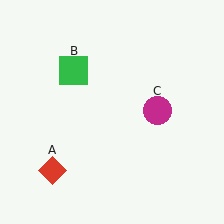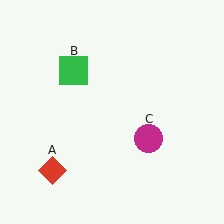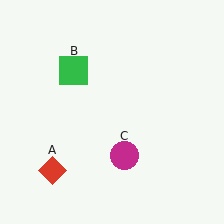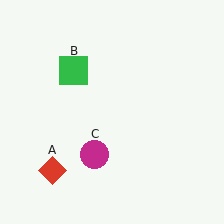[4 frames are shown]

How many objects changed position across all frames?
1 object changed position: magenta circle (object C).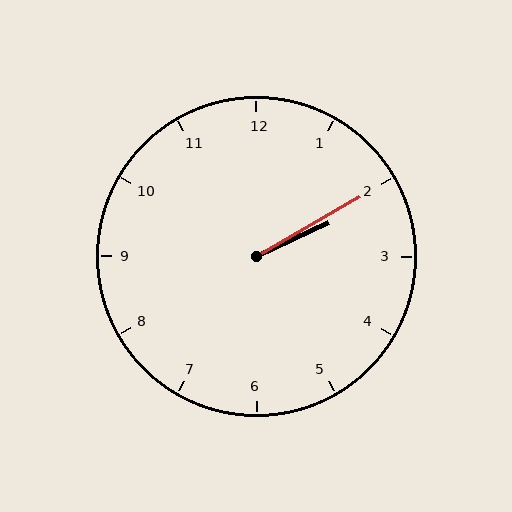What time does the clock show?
2:10.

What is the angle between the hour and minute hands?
Approximately 5 degrees.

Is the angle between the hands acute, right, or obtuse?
It is acute.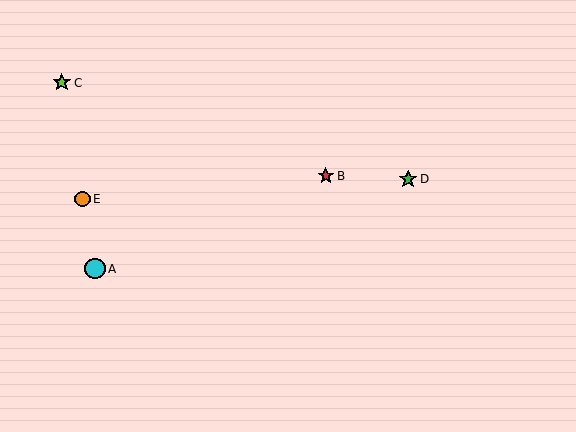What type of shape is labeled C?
Shape C is a lime star.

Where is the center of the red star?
The center of the red star is at (326, 176).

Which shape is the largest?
The cyan circle (labeled A) is the largest.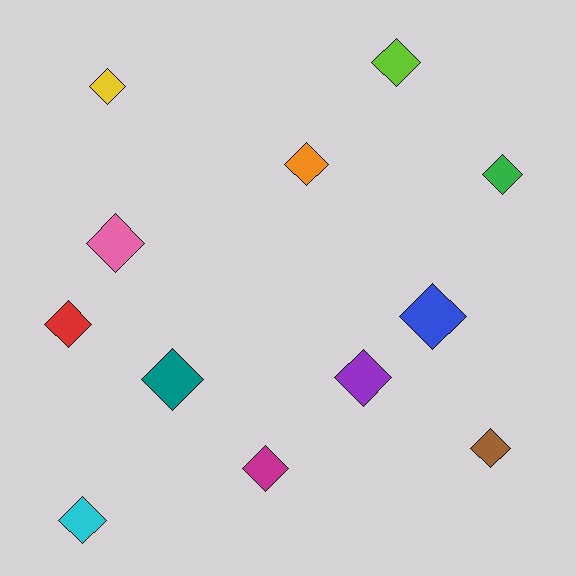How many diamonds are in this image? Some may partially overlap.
There are 12 diamonds.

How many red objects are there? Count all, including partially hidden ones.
There is 1 red object.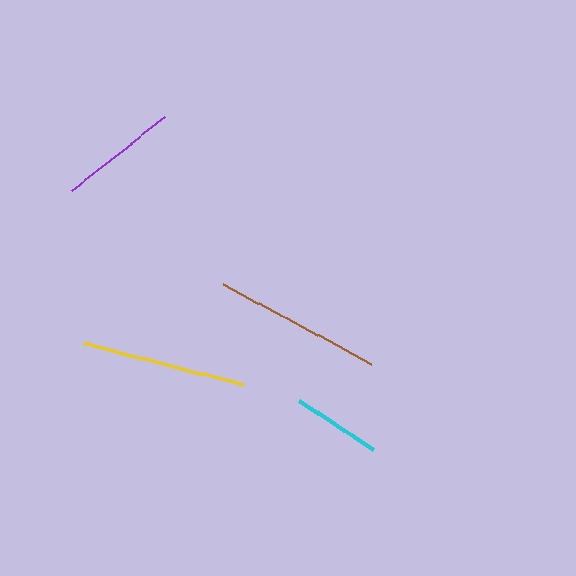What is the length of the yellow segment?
The yellow segment is approximately 165 pixels long.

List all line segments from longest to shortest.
From longest to shortest: brown, yellow, purple, cyan.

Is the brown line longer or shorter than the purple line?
The brown line is longer than the purple line.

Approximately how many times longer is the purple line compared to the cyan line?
The purple line is approximately 1.3 times the length of the cyan line.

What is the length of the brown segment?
The brown segment is approximately 168 pixels long.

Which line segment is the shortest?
The cyan line is the shortest at approximately 89 pixels.